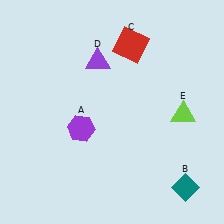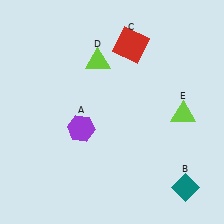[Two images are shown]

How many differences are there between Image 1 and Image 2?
There is 1 difference between the two images.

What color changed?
The triangle (D) changed from purple in Image 1 to lime in Image 2.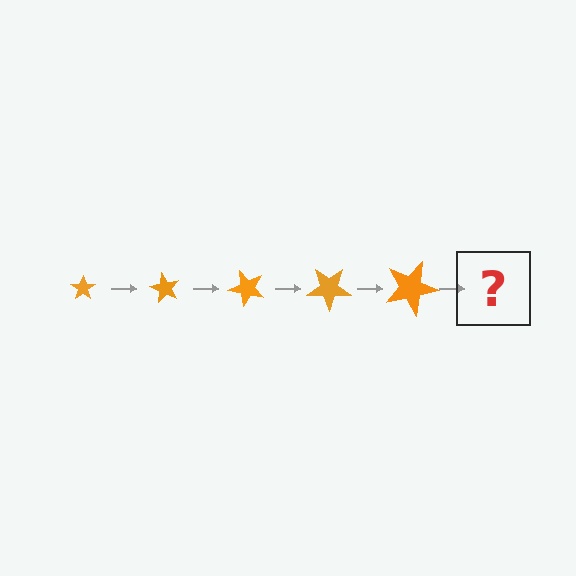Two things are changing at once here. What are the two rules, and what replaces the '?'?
The two rules are that the star grows larger each step and it rotates 60 degrees each step. The '?' should be a star, larger than the previous one and rotated 300 degrees from the start.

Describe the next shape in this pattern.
It should be a star, larger than the previous one and rotated 300 degrees from the start.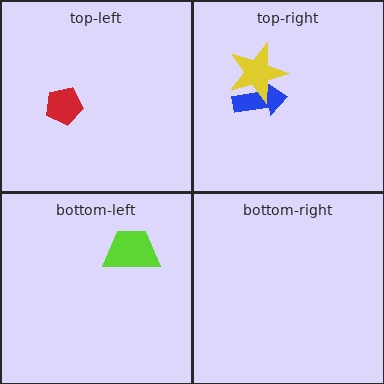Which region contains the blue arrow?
The top-right region.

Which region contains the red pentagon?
The top-left region.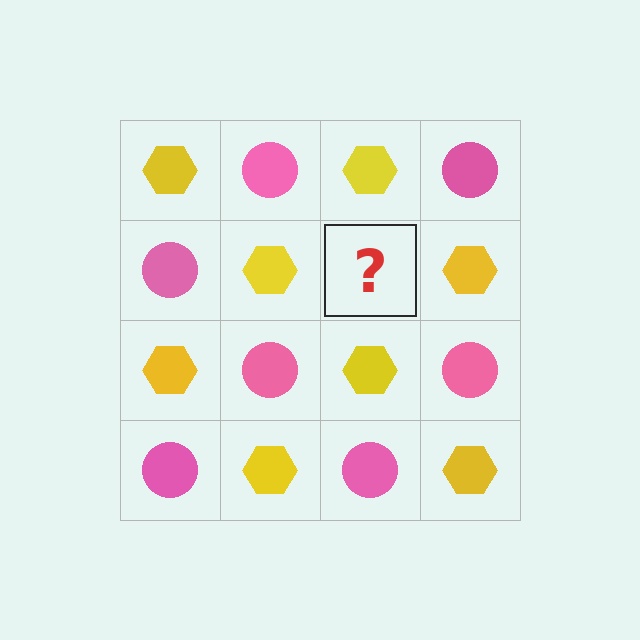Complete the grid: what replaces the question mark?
The question mark should be replaced with a pink circle.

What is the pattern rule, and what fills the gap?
The rule is that it alternates yellow hexagon and pink circle in a checkerboard pattern. The gap should be filled with a pink circle.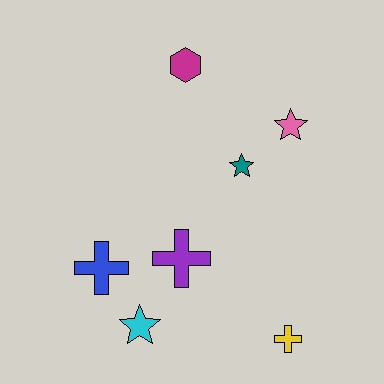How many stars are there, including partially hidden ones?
There are 3 stars.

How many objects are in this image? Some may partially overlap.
There are 7 objects.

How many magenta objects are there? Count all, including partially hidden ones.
There is 1 magenta object.